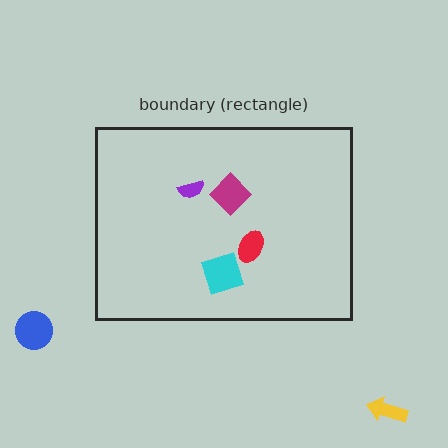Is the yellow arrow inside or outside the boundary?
Outside.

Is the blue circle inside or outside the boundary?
Outside.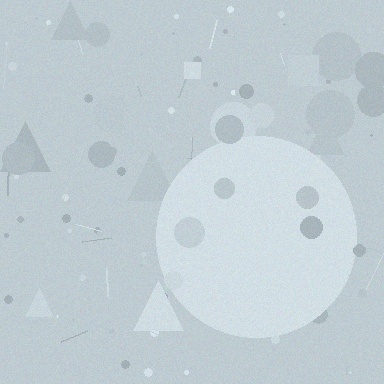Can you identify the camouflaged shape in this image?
The camouflaged shape is a circle.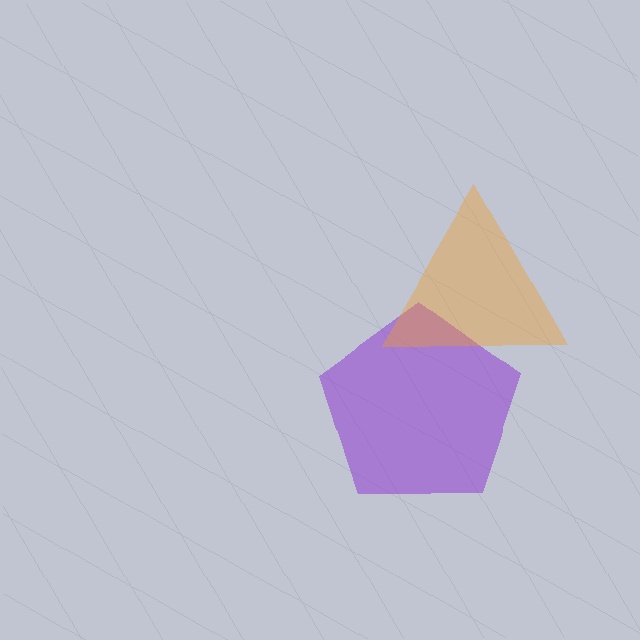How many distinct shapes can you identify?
There are 2 distinct shapes: a purple pentagon, an orange triangle.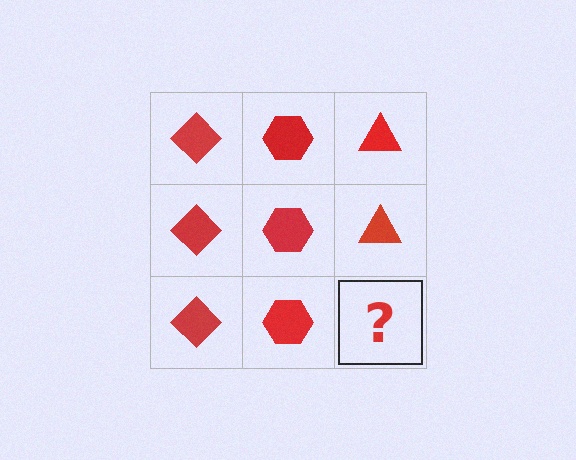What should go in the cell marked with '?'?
The missing cell should contain a red triangle.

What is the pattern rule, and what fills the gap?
The rule is that each column has a consistent shape. The gap should be filled with a red triangle.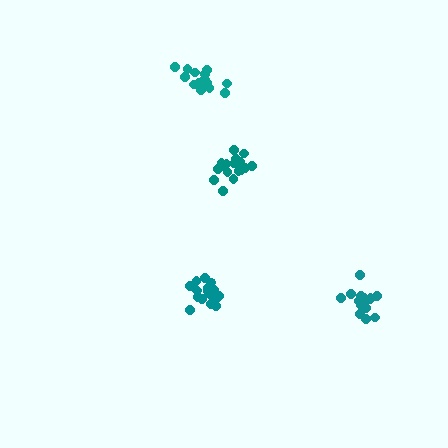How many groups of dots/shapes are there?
There are 4 groups.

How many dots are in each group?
Group 1: 17 dots, Group 2: 17 dots, Group 3: 18 dots, Group 4: 15 dots (67 total).